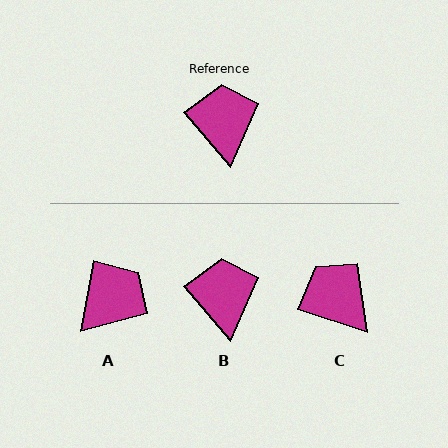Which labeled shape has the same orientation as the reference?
B.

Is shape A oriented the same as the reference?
No, it is off by about 51 degrees.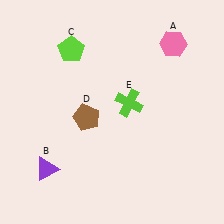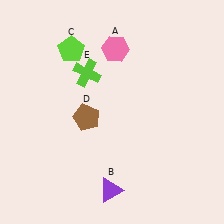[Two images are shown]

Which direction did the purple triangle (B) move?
The purple triangle (B) moved right.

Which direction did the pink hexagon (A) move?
The pink hexagon (A) moved left.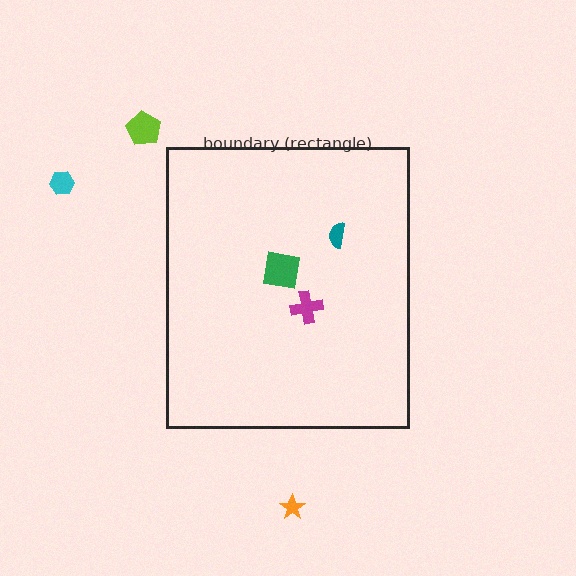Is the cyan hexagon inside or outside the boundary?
Outside.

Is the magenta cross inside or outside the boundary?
Inside.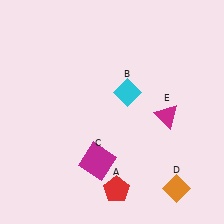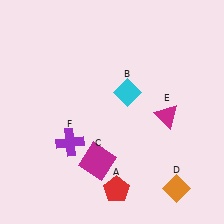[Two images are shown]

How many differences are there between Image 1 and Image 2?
There is 1 difference between the two images.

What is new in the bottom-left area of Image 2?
A purple cross (F) was added in the bottom-left area of Image 2.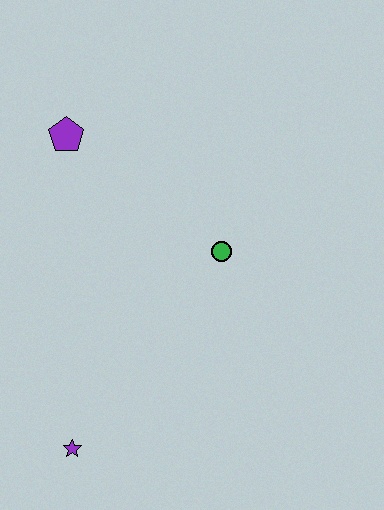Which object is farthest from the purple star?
The purple pentagon is farthest from the purple star.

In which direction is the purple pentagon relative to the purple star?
The purple pentagon is above the purple star.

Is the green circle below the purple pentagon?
Yes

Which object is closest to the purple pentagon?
The green circle is closest to the purple pentagon.